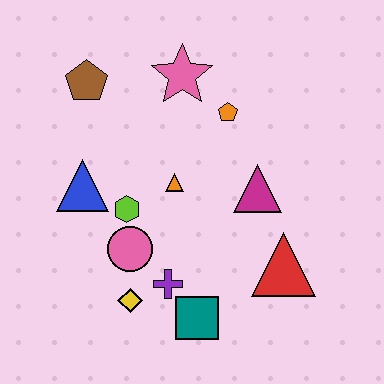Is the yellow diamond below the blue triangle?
Yes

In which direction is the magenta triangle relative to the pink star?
The magenta triangle is below the pink star.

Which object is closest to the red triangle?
The magenta triangle is closest to the red triangle.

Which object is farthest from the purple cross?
The brown pentagon is farthest from the purple cross.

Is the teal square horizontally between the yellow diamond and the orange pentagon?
Yes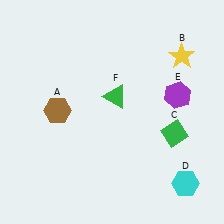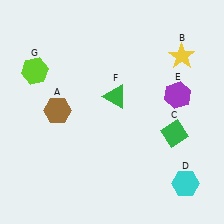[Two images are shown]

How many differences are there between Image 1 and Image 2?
There is 1 difference between the two images.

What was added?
A lime hexagon (G) was added in Image 2.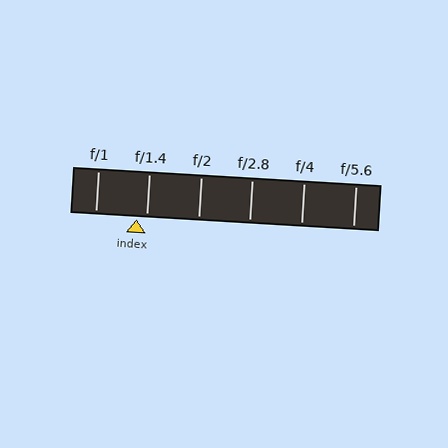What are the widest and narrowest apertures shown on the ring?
The widest aperture shown is f/1 and the narrowest is f/5.6.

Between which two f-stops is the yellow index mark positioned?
The index mark is between f/1 and f/1.4.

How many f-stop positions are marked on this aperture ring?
There are 6 f-stop positions marked.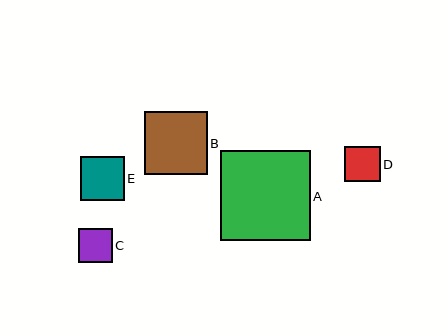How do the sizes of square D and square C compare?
Square D and square C are approximately the same size.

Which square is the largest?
Square A is the largest with a size of approximately 90 pixels.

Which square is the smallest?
Square C is the smallest with a size of approximately 34 pixels.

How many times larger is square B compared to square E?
Square B is approximately 1.4 times the size of square E.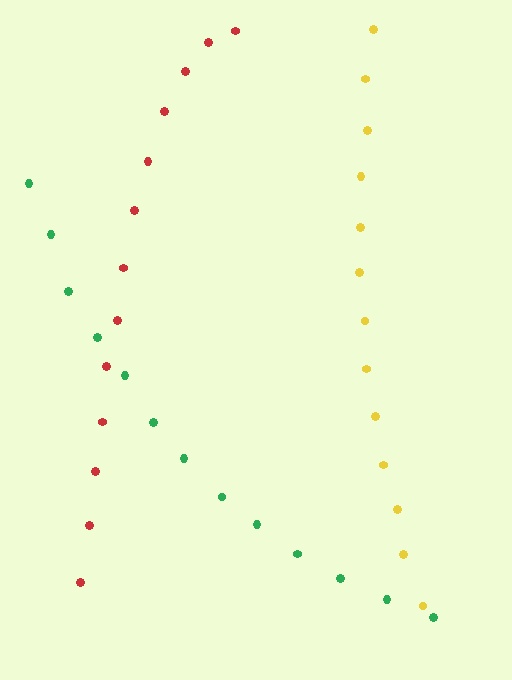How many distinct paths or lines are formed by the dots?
There are 3 distinct paths.